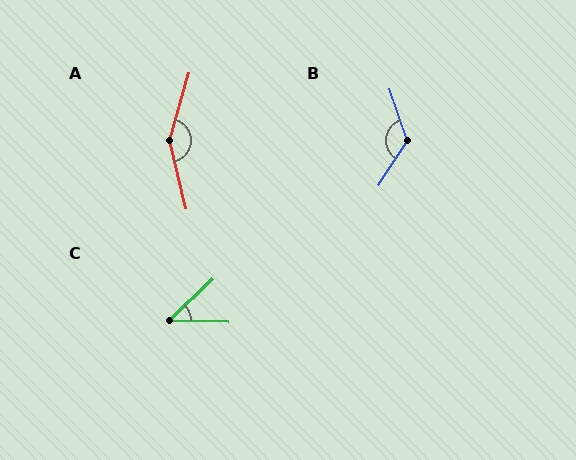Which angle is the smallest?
C, at approximately 46 degrees.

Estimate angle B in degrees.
Approximately 128 degrees.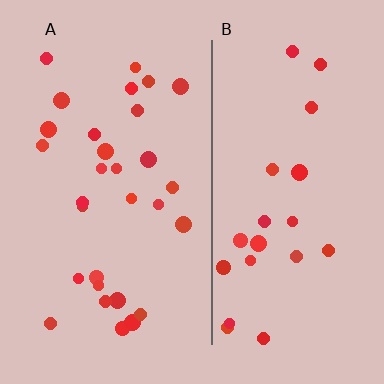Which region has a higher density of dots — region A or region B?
A (the left).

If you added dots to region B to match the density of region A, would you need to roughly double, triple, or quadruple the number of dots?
Approximately double.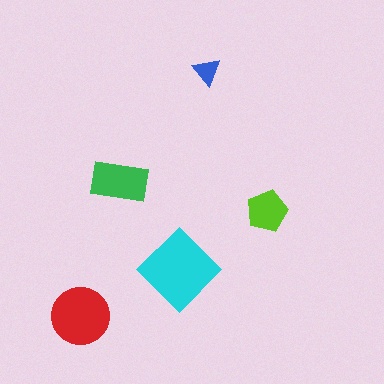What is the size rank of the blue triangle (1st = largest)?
5th.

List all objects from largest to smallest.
The cyan diamond, the red circle, the green rectangle, the lime pentagon, the blue triangle.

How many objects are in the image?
There are 5 objects in the image.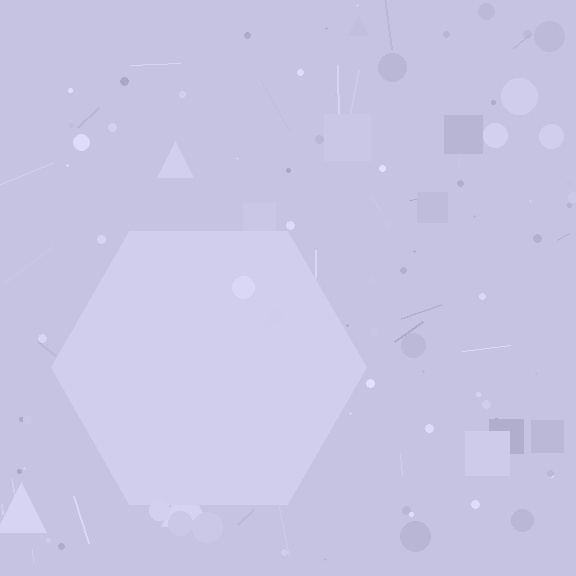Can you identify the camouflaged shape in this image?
The camouflaged shape is a hexagon.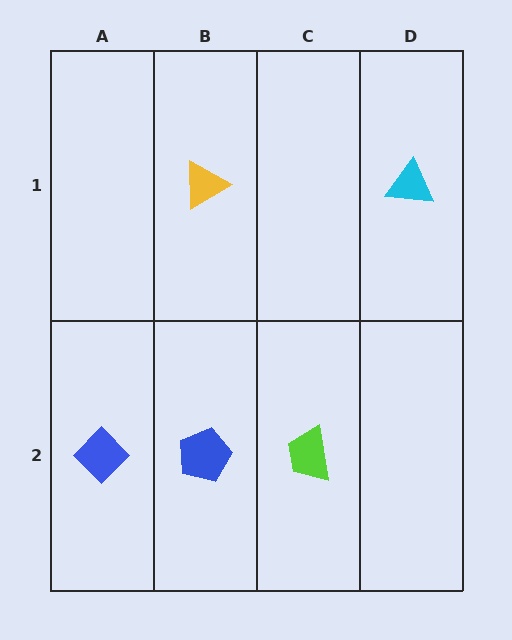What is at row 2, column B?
A blue pentagon.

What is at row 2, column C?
A lime trapezoid.